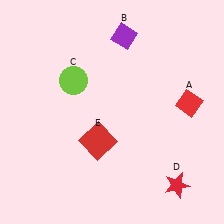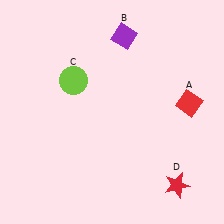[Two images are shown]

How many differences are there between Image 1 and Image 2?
There is 1 difference between the two images.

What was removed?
The red square (E) was removed in Image 2.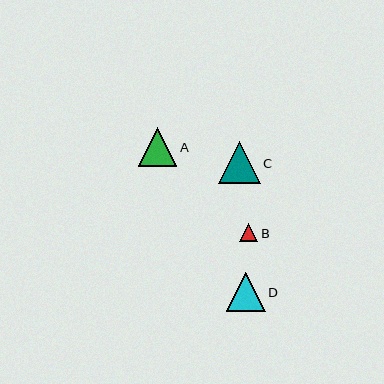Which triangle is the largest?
Triangle C is the largest with a size of approximately 42 pixels.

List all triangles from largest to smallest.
From largest to smallest: C, D, A, B.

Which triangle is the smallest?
Triangle B is the smallest with a size of approximately 18 pixels.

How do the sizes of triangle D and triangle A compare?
Triangle D and triangle A are approximately the same size.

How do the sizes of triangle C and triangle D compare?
Triangle C and triangle D are approximately the same size.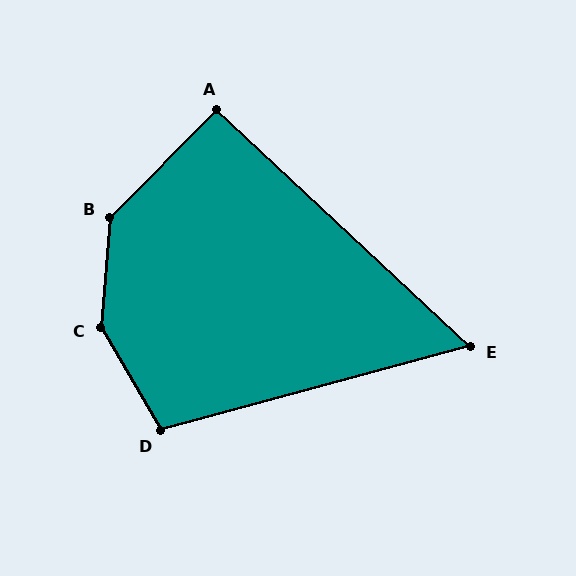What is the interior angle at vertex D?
Approximately 105 degrees (obtuse).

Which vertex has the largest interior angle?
C, at approximately 145 degrees.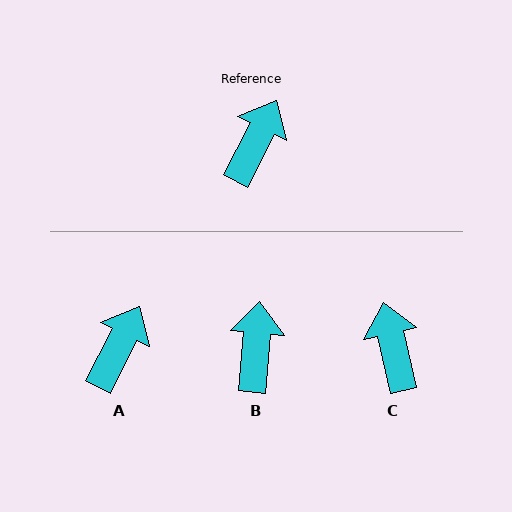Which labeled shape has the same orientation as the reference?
A.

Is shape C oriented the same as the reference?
No, it is off by about 40 degrees.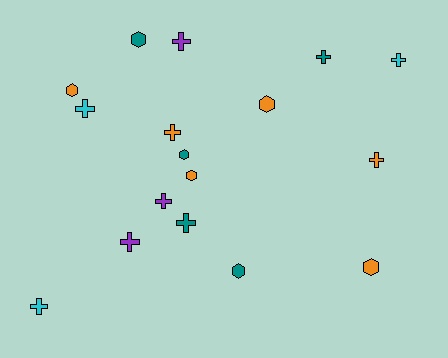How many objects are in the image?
There are 17 objects.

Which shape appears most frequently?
Cross, with 10 objects.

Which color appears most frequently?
Orange, with 6 objects.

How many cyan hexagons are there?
There are no cyan hexagons.